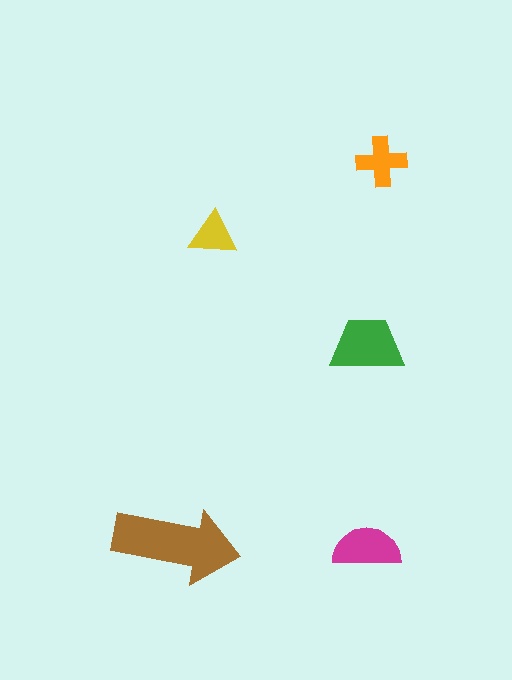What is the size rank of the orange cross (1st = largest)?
4th.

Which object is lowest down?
The magenta semicircle is bottommost.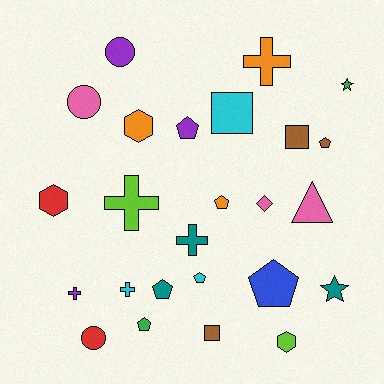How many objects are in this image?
There are 25 objects.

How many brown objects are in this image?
There are 3 brown objects.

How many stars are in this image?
There are 2 stars.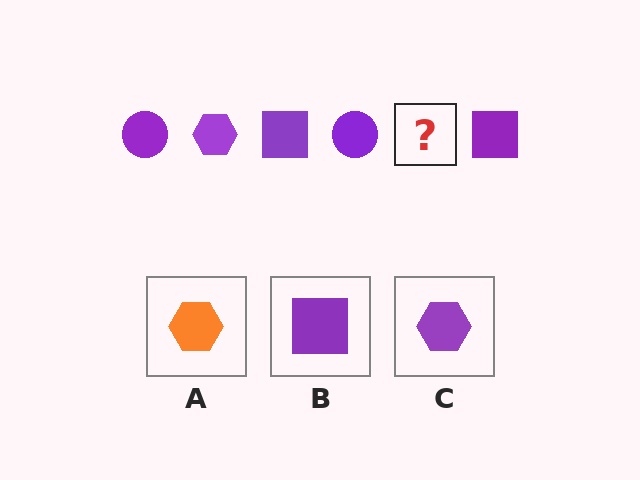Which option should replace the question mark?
Option C.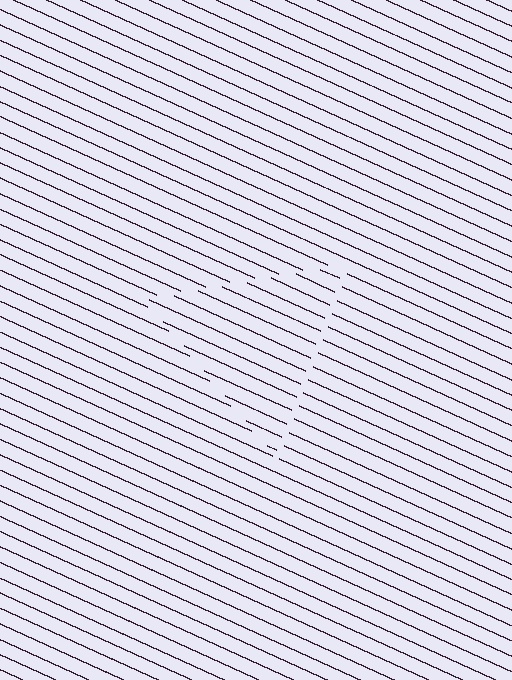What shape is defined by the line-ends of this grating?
An illusory triangle. The interior of the shape contains the same grating, shifted by half a period — the contour is defined by the phase discontinuity where line-ends from the inner and outer gratings abut.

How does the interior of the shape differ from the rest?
The interior of the shape contains the same grating, shifted by half a period — the contour is defined by the phase discontinuity where line-ends from the inner and outer gratings abut.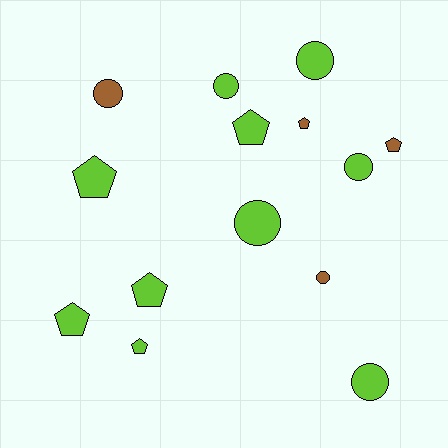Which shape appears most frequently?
Circle, with 7 objects.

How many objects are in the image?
There are 14 objects.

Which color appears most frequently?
Lime, with 10 objects.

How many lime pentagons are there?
There are 5 lime pentagons.